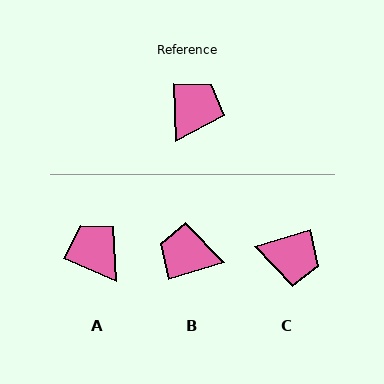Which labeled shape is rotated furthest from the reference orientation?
B, about 106 degrees away.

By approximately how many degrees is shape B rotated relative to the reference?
Approximately 106 degrees counter-clockwise.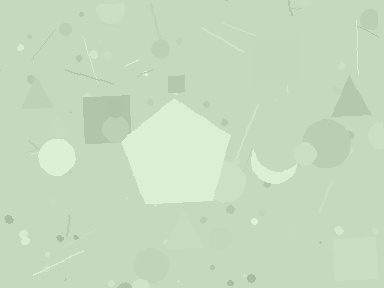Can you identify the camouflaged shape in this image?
The camouflaged shape is a pentagon.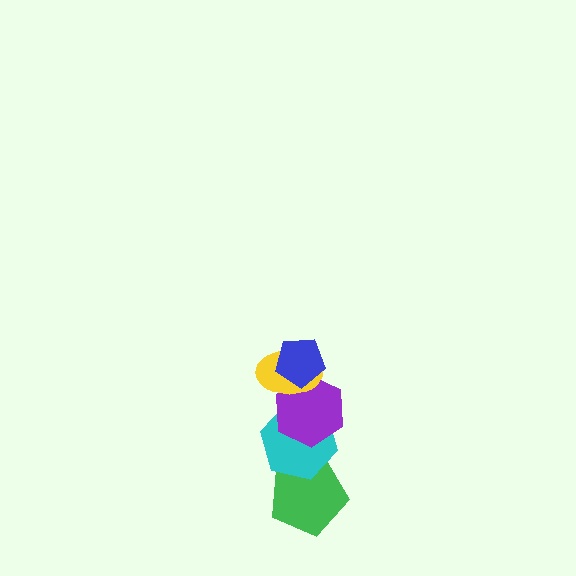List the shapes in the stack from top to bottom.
From top to bottom: the blue pentagon, the yellow ellipse, the purple hexagon, the cyan hexagon, the green pentagon.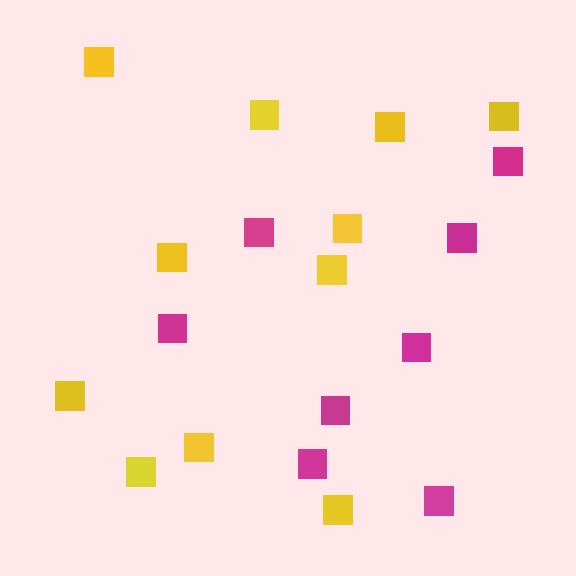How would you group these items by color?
There are 2 groups: one group of yellow squares (11) and one group of magenta squares (8).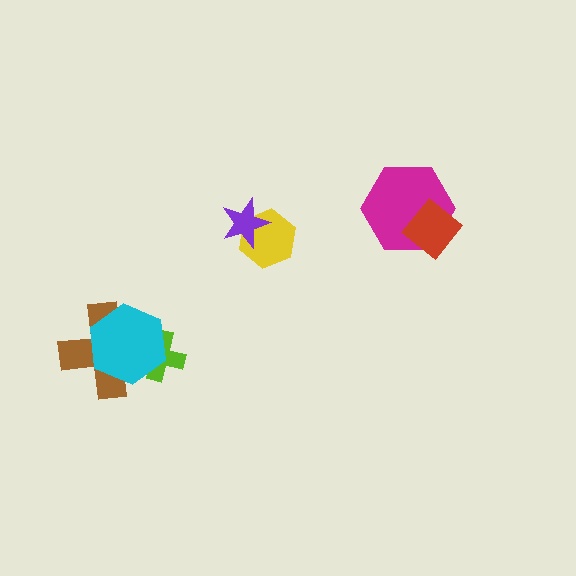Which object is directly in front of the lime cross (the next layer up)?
The brown cross is directly in front of the lime cross.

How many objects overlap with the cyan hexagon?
2 objects overlap with the cyan hexagon.